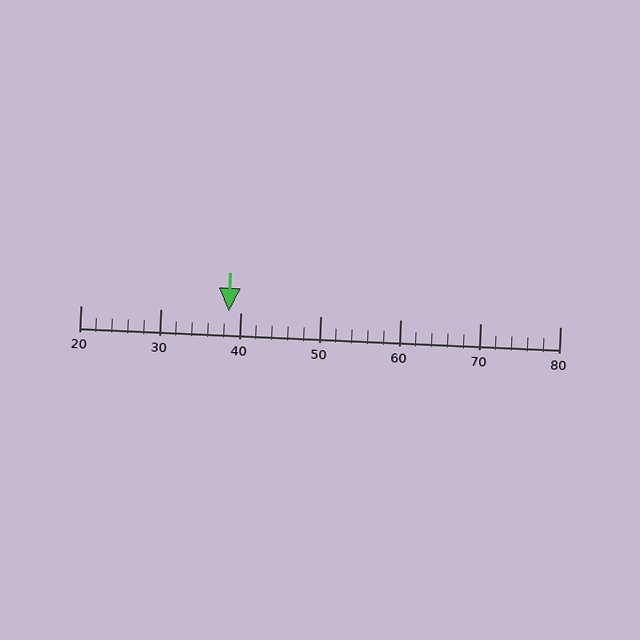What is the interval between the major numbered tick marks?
The major tick marks are spaced 10 units apart.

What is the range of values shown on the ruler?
The ruler shows values from 20 to 80.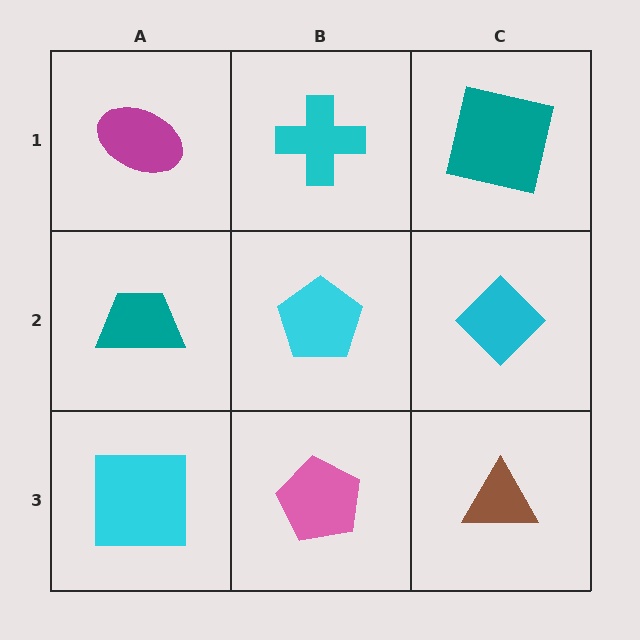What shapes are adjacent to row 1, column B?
A cyan pentagon (row 2, column B), a magenta ellipse (row 1, column A), a teal square (row 1, column C).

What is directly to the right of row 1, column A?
A cyan cross.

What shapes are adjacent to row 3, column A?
A teal trapezoid (row 2, column A), a pink pentagon (row 3, column B).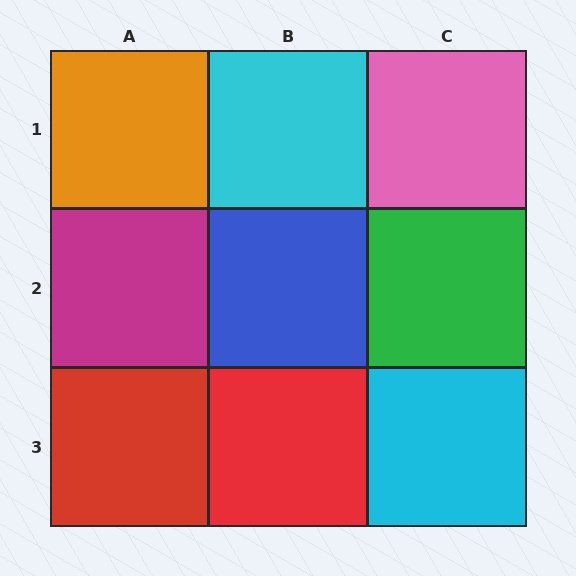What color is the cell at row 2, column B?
Blue.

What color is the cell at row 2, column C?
Green.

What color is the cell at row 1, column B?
Cyan.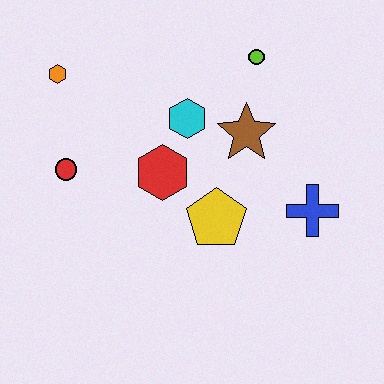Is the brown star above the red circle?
Yes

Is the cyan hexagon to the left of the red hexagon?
No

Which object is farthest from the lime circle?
The red circle is farthest from the lime circle.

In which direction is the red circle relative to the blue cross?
The red circle is to the left of the blue cross.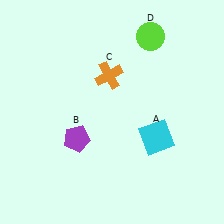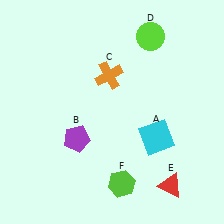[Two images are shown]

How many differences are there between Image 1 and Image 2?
There are 2 differences between the two images.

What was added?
A red triangle (E), a lime hexagon (F) were added in Image 2.